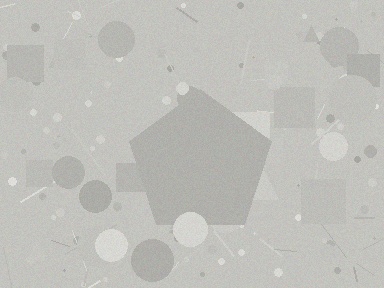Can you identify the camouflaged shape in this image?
The camouflaged shape is a pentagon.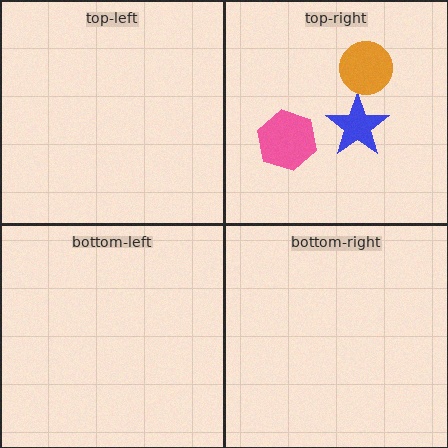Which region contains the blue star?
The top-right region.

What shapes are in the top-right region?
The blue star, the orange circle, the pink hexagon.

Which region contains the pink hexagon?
The top-right region.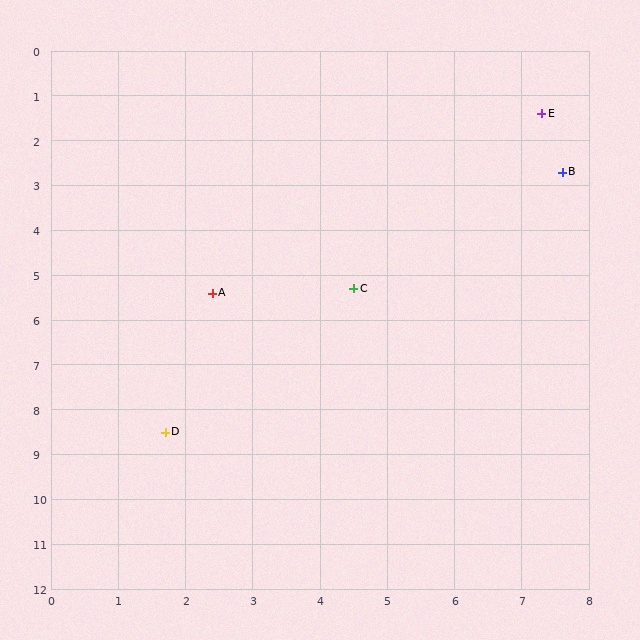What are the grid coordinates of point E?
Point E is at approximately (7.3, 1.4).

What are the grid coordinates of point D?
Point D is at approximately (1.7, 8.5).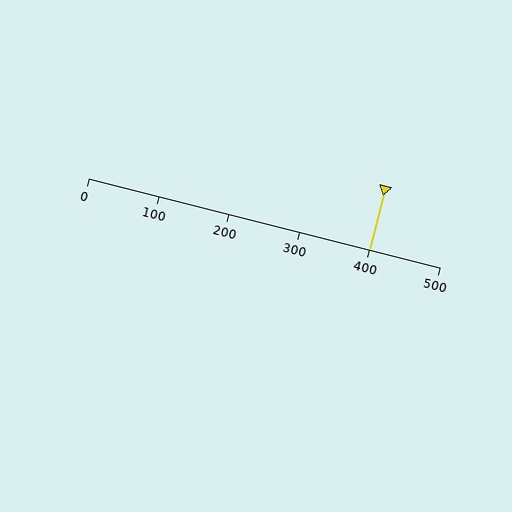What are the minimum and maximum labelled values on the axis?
The axis runs from 0 to 500.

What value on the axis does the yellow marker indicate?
The marker indicates approximately 400.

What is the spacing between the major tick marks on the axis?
The major ticks are spaced 100 apart.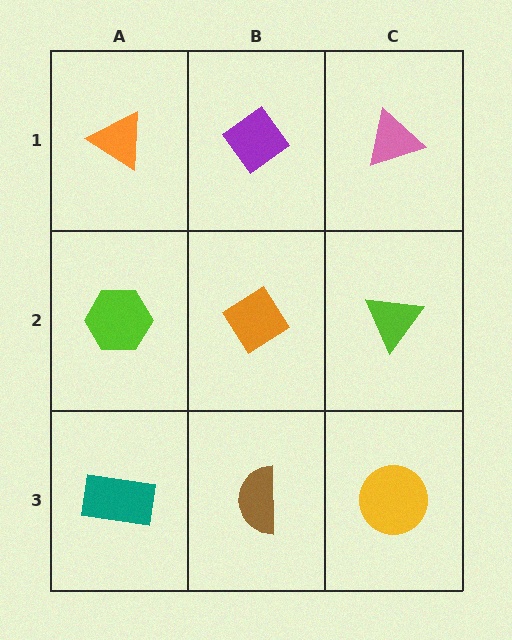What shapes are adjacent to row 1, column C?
A lime triangle (row 2, column C), a purple diamond (row 1, column B).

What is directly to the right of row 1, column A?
A purple diamond.